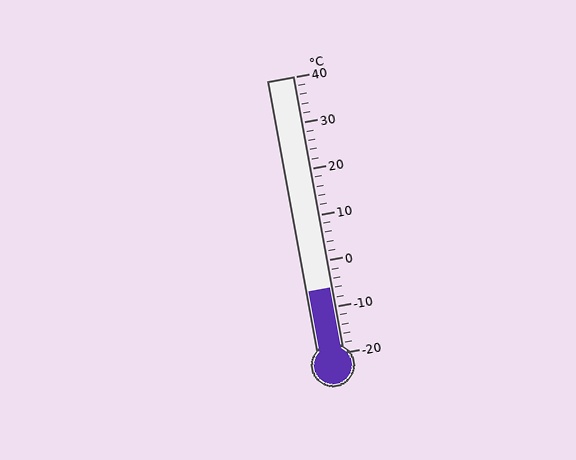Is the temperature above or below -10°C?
The temperature is above -10°C.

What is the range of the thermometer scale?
The thermometer scale ranges from -20°C to 40°C.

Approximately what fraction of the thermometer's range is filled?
The thermometer is filled to approximately 25% of its range.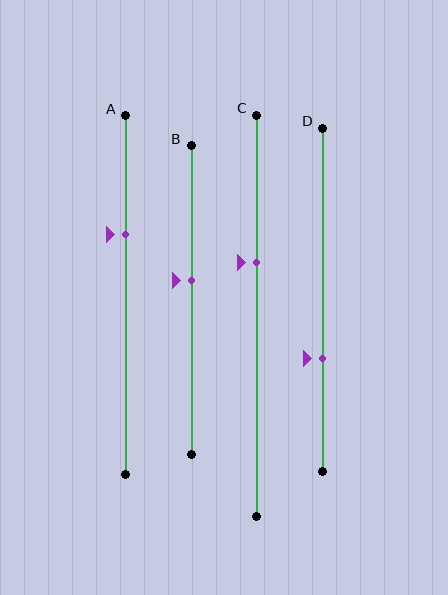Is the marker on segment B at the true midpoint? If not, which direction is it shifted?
No, the marker on segment B is shifted upward by about 6% of the segment length.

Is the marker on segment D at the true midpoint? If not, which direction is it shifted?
No, the marker on segment D is shifted downward by about 17% of the segment length.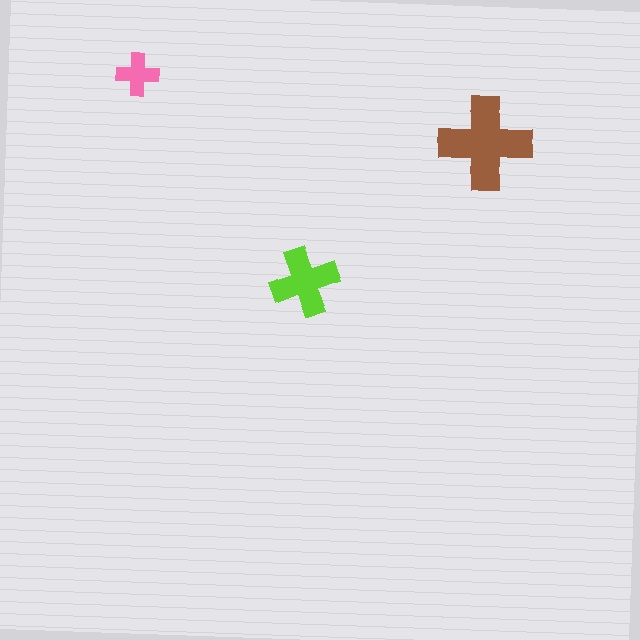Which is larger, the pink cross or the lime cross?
The lime one.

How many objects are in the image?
There are 3 objects in the image.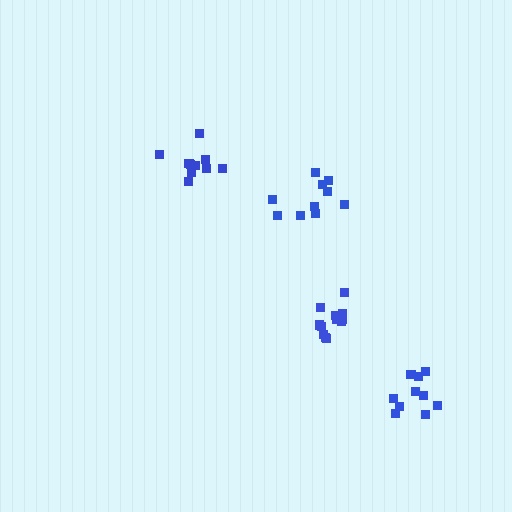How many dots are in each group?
Group 1: 10 dots, Group 2: 10 dots, Group 3: 10 dots, Group 4: 12 dots (42 total).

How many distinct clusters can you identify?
There are 4 distinct clusters.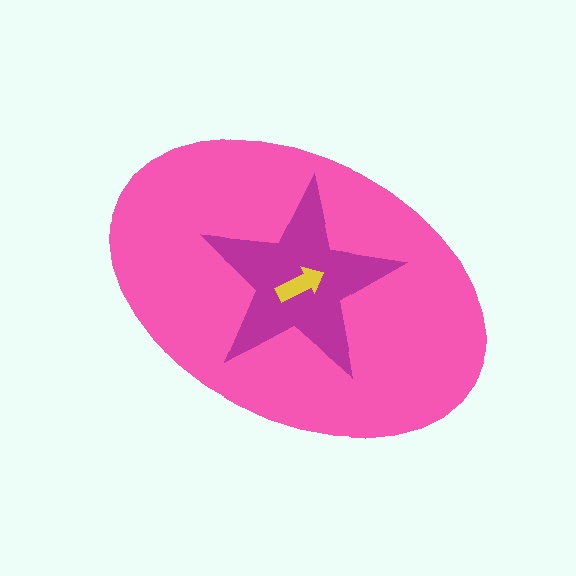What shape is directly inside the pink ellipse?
The magenta star.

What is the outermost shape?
The pink ellipse.